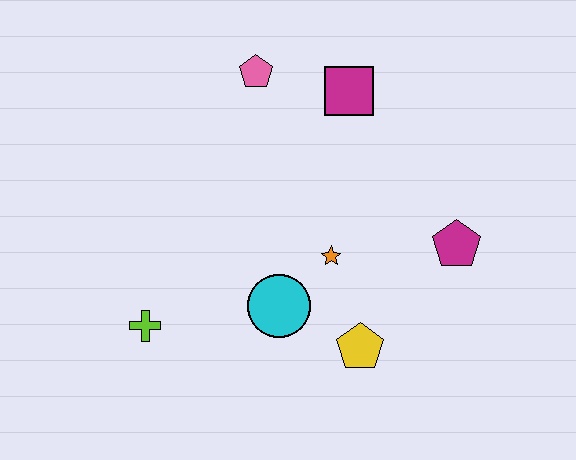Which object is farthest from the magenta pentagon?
The lime cross is farthest from the magenta pentagon.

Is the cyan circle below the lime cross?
No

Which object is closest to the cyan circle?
The orange star is closest to the cyan circle.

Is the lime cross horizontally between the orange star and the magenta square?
No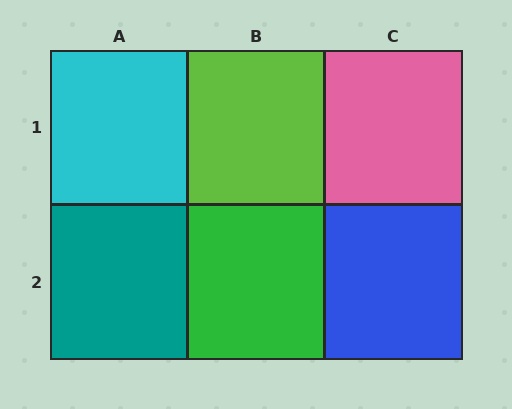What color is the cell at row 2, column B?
Green.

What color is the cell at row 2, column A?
Teal.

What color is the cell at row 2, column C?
Blue.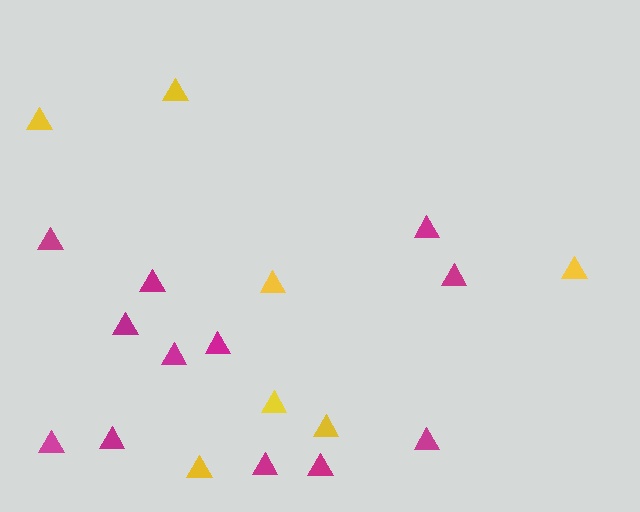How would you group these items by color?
There are 2 groups: one group of magenta triangles (12) and one group of yellow triangles (7).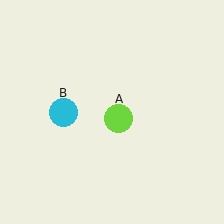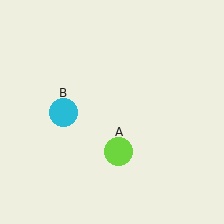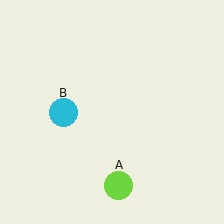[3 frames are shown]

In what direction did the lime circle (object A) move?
The lime circle (object A) moved down.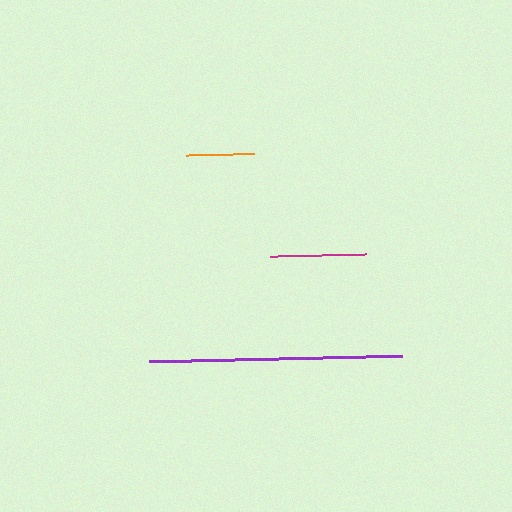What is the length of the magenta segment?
The magenta segment is approximately 96 pixels long.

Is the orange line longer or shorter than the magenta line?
The magenta line is longer than the orange line.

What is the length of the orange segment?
The orange segment is approximately 67 pixels long.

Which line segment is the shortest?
The orange line is the shortest at approximately 67 pixels.